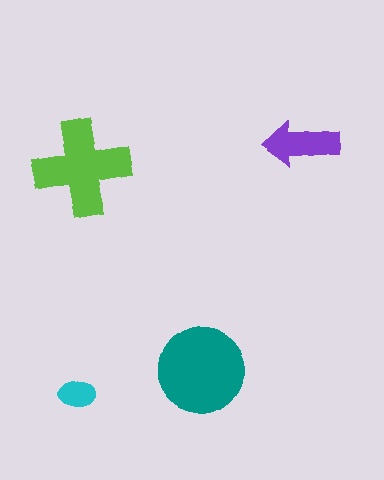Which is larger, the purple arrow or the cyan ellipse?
The purple arrow.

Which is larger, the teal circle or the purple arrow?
The teal circle.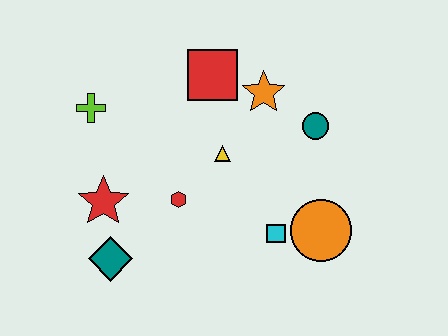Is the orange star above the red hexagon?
Yes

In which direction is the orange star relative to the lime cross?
The orange star is to the right of the lime cross.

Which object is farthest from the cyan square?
The lime cross is farthest from the cyan square.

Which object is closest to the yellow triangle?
The red hexagon is closest to the yellow triangle.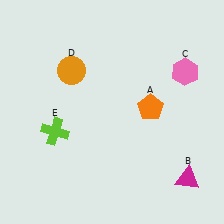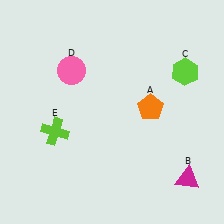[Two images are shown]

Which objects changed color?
C changed from pink to lime. D changed from orange to pink.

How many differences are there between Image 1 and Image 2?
There are 2 differences between the two images.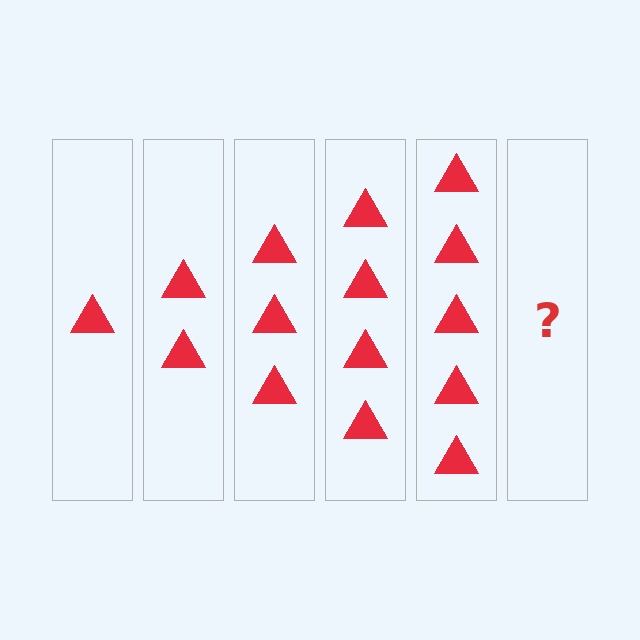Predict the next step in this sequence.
The next step is 6 triangles.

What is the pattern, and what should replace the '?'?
The pattern is that each step adds one more triangle. The '?' should be 6 triangles.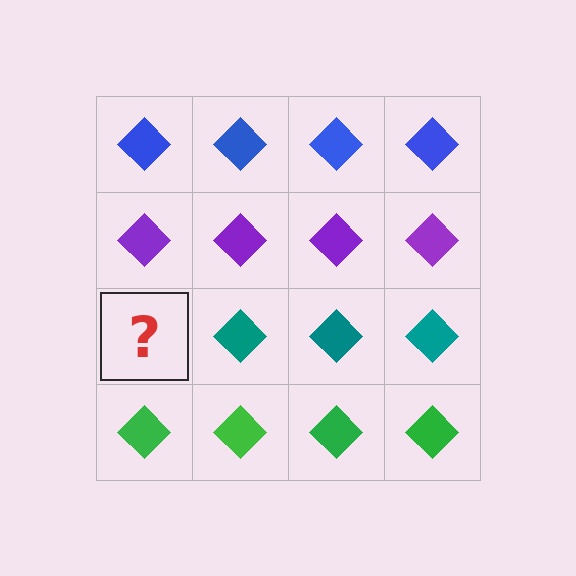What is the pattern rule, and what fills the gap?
The rule is that each row has a consistent color. The gap should be filled with a teal diamond.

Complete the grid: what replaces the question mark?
The question mark should be replaced with a teal diamond.